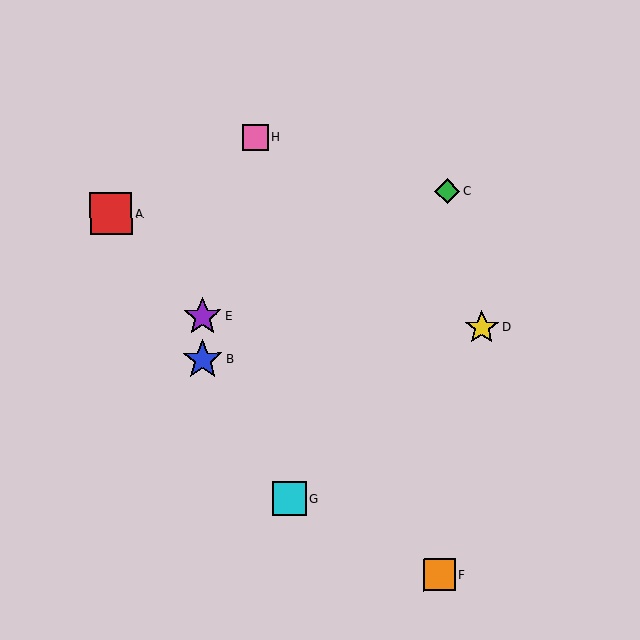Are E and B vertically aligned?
Yes, both are at x≈203.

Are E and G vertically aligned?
No, E is at x≈203 and G is at x≈289.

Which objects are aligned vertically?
Objects B, E are aligned vertically.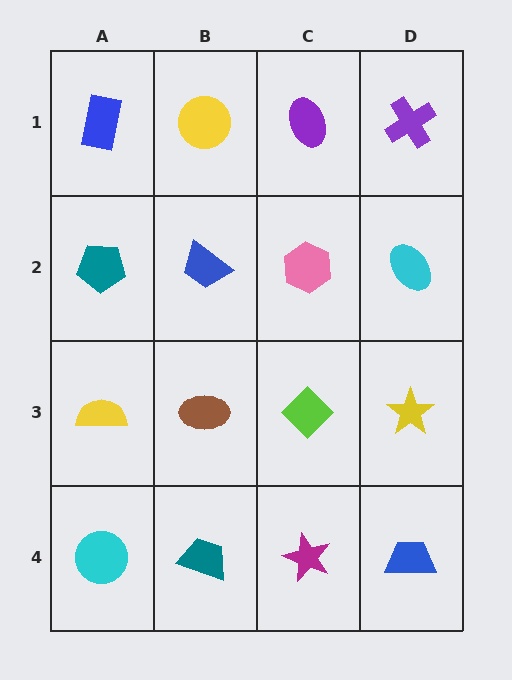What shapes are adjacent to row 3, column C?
A pink hexagon (row 2, column C), a magenta star (row 4, column C), a brown ellipse (row 3, column B), a yellow star (row 3, column D).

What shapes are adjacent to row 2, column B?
A yellow circle (row 1, column B), a brown ellipse (row 3, column B), a teal pentagon (row 2, column A), a pink hexagon (row 2, column C).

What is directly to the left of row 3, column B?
A yellow semicircle.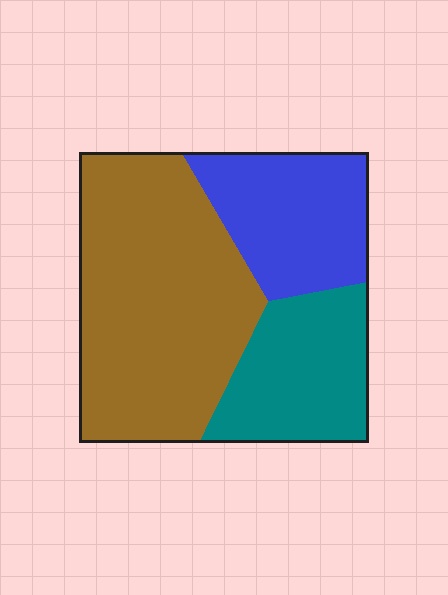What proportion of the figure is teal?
Teal takes up about one quarter (1/4) of the figure.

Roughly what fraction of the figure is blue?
Blue covers around 25% of the figure.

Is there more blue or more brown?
Brown.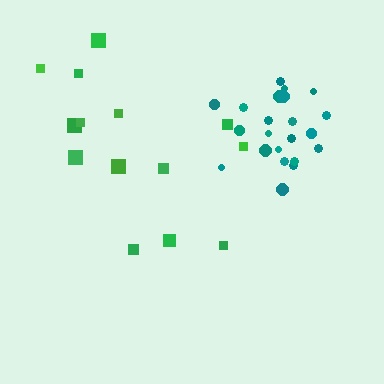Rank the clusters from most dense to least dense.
teal, green.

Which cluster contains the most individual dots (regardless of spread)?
Teal (22).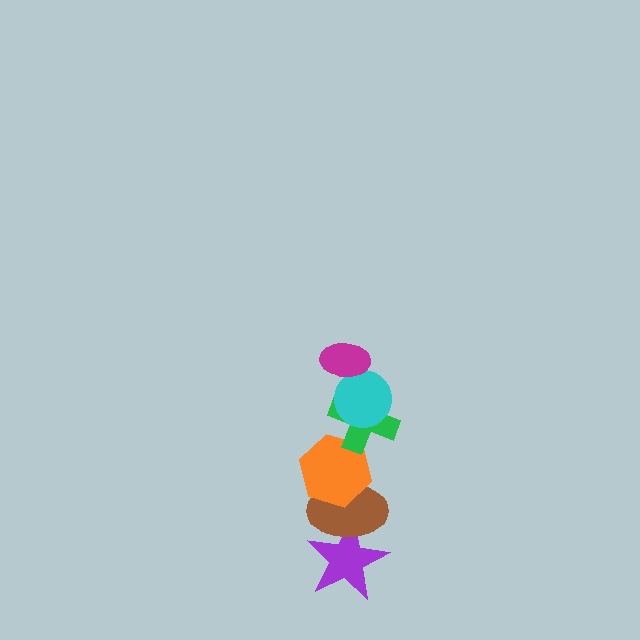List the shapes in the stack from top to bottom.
From top to bottom: the magenta ellipse, the cyan circle, the green cross, the orange hexagon, the brown ellipse, the purple star.